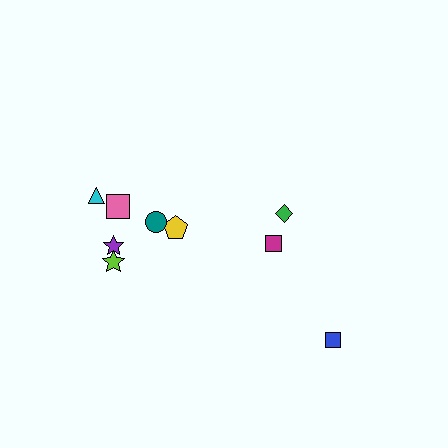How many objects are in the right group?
There are 3 objects.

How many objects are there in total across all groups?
There are 9 objects.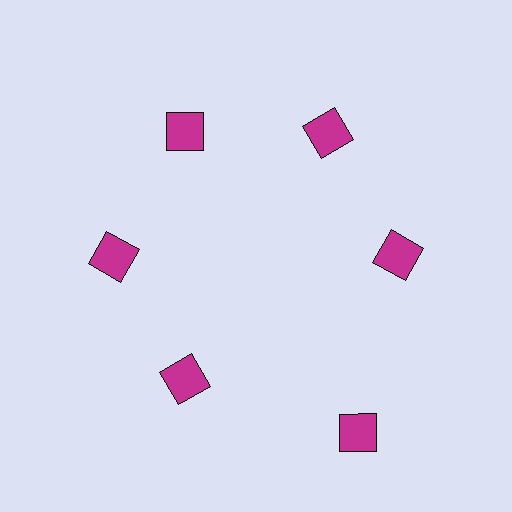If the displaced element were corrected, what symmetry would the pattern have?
It would have 6-fold rotational symmetry — the pattern would map onto itself every 60 degrees.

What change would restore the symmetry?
The symmetry would be restored by moving it inward, back onto the ring so that all 6 squares sit at equal angles and equal distance from the center.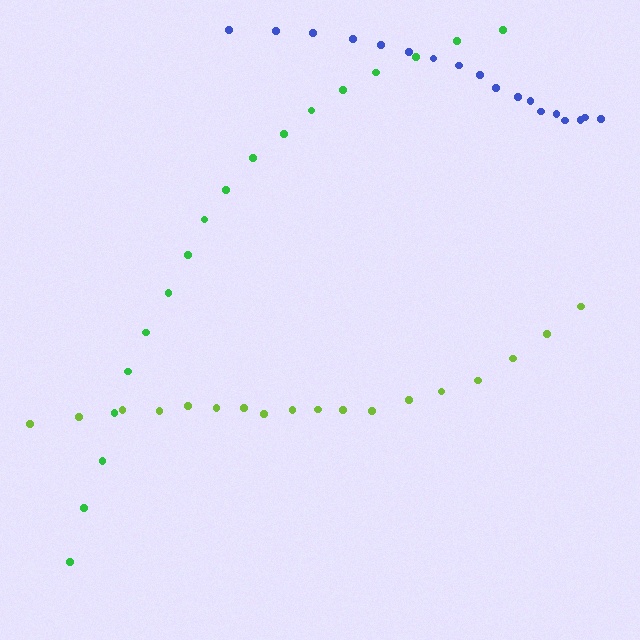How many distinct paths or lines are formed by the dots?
There are 3 distinct paths.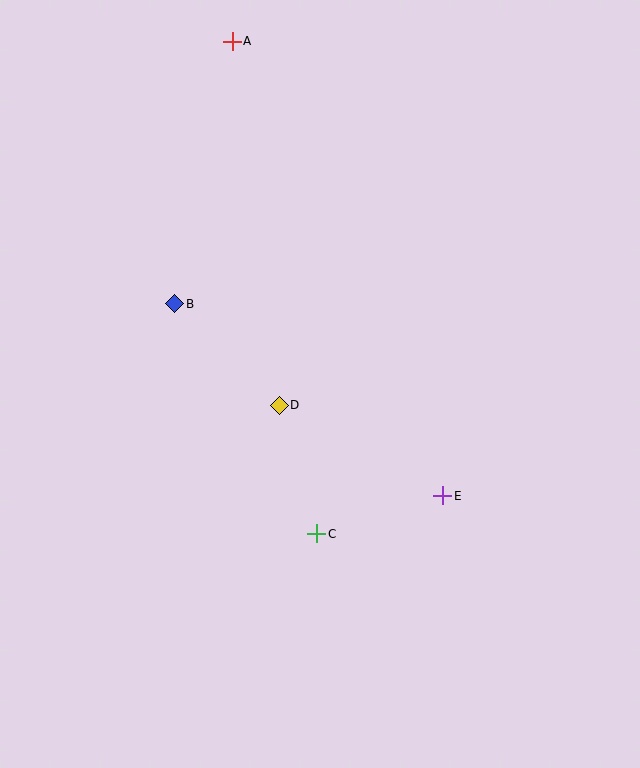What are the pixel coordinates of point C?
Point C is at (317, 534).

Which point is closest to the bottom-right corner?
Point E is closest to the bottom-right corner.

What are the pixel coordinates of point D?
Point D is at (279, 405).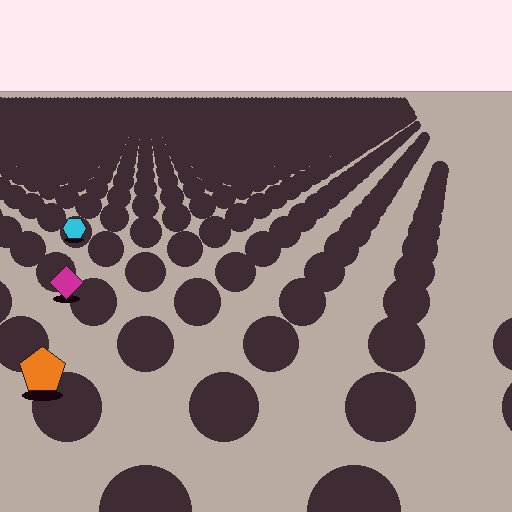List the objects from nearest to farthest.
From nearest to farthest: the orange pentagon, the magenta diamond, the cyan hexagon.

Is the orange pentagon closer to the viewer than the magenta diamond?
Yes. The orange pentagon is closer — you can tell from the texture gradient: the ground texture is coarser near it.